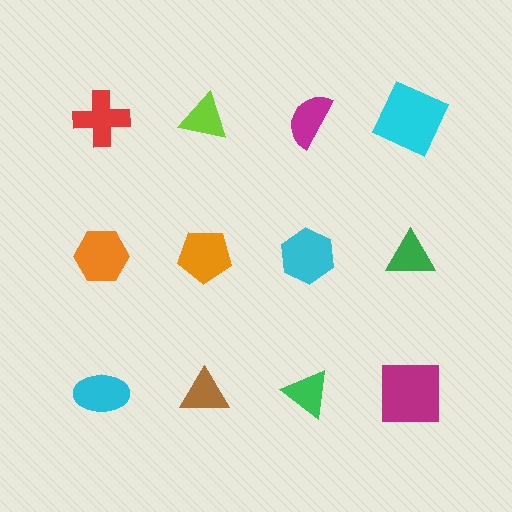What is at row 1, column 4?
A cyan square.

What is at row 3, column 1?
A cyan ellipse.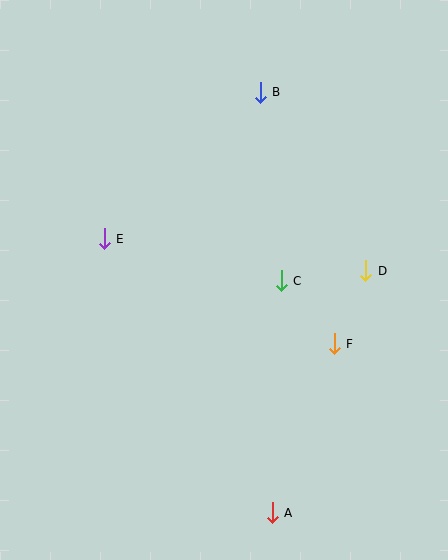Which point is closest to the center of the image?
Point C at (281, 281) is closest to the center.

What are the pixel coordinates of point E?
Point E is at (104, 239).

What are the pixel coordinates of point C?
Point C is at (281, 281).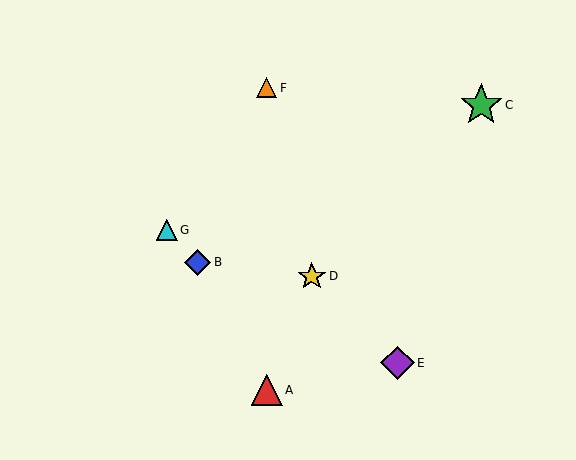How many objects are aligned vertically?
2 objects (A, F) are aligned vertically.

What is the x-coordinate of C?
Object C is at x≈481.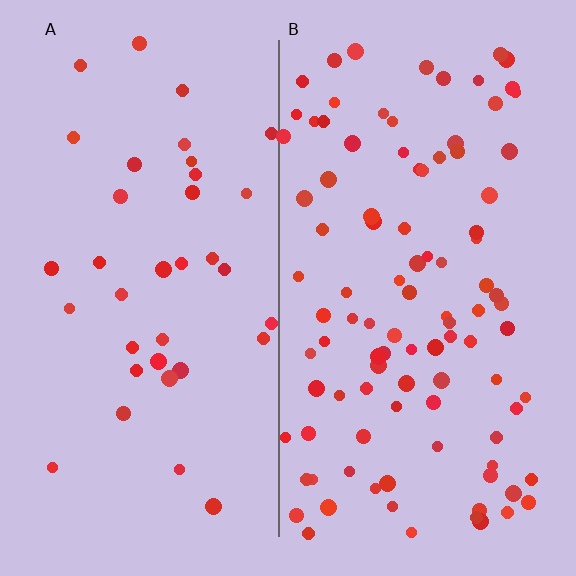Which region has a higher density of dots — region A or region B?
B (the right).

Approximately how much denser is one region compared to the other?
Approximately 2.8× — region B over region A.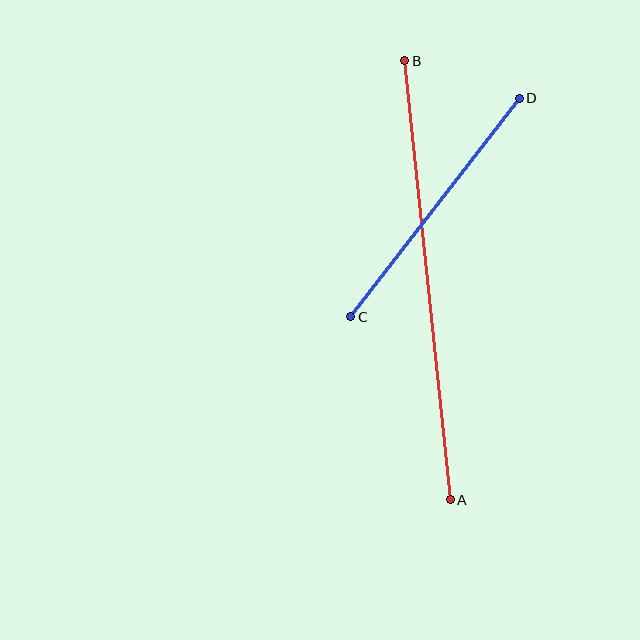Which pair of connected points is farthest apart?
Points A and B are farthest apart.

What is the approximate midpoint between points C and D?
The midpoint is at approximately (435, 208) pixels.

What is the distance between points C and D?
The distance is approximately 276 pixels.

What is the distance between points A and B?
The distance is approximately 441 pixels.